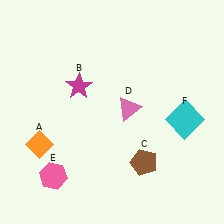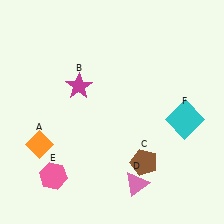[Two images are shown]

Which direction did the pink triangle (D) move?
The pink triangle (D) moved down.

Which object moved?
The pink triangle (D) moved down.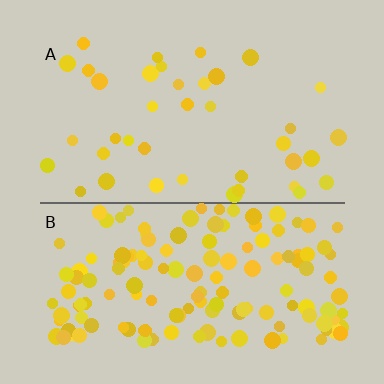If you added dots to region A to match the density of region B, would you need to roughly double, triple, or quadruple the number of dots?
Approximately quadruple.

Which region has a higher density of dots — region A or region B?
B (the bottom).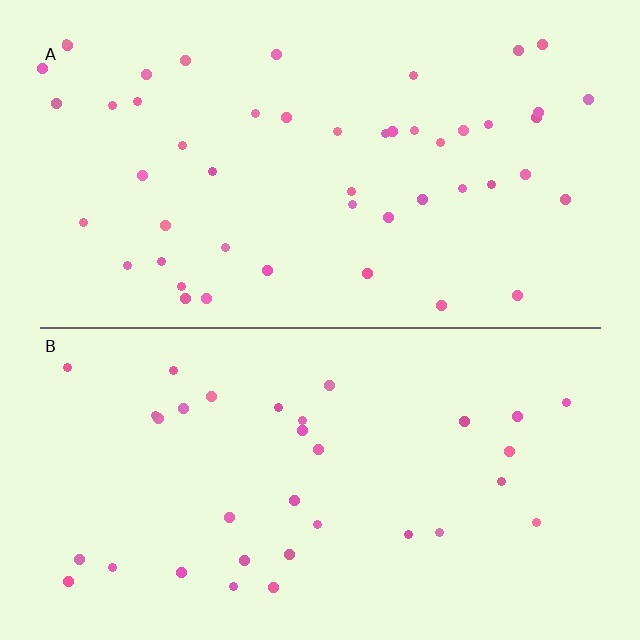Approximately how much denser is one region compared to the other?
Approximately 1.5× — region A over region B.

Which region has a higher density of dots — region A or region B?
A (the top).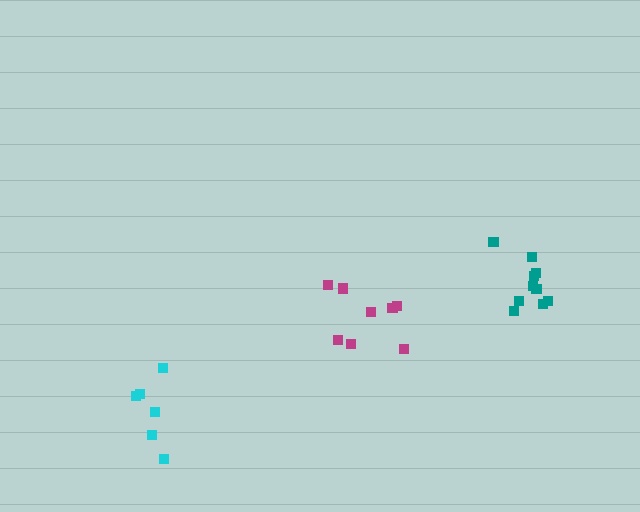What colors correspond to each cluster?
The clusters are colored: cyan, teal, magenta.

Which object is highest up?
The teal cluster is topmost.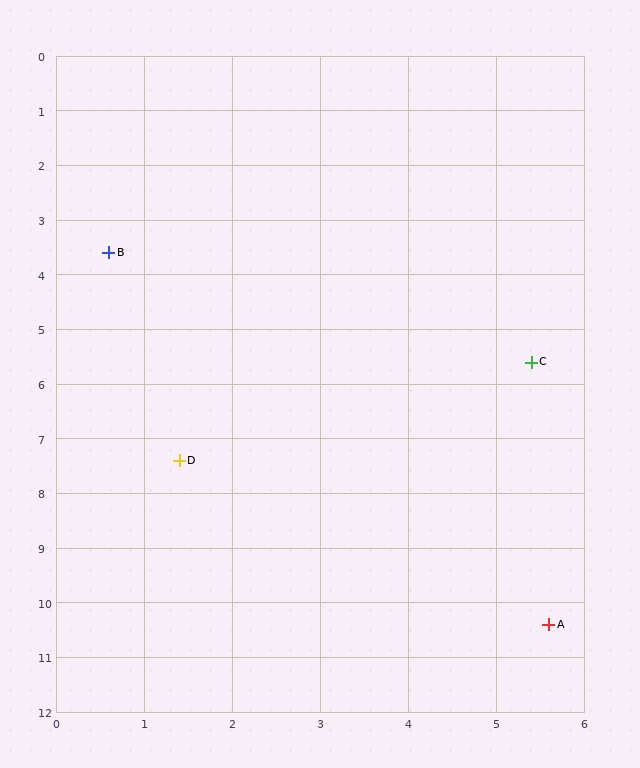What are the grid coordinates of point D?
Point D is at approximately (1.4, 7.4).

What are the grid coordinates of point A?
Point A is at approximately (5.6, 10.4).